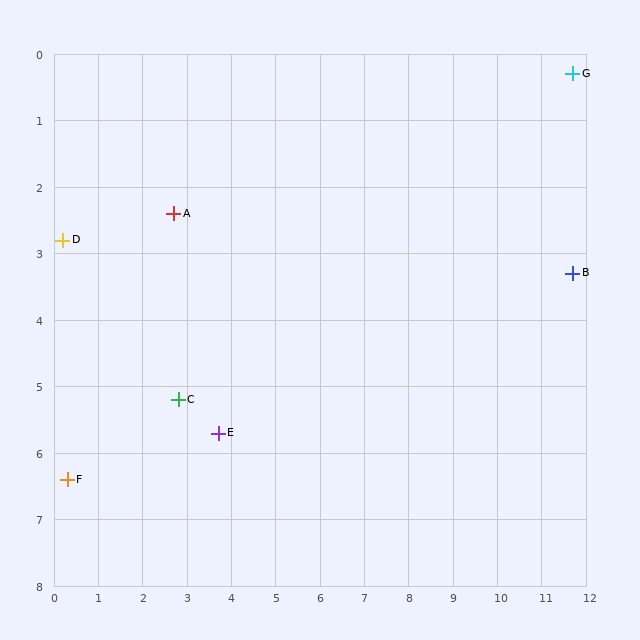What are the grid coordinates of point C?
Point C is at approximately (2.8, 5.2).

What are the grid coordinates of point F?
Point F is at approximately (0.3, 6.4).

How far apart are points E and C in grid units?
Points E and C are about 1.0 grid units apart.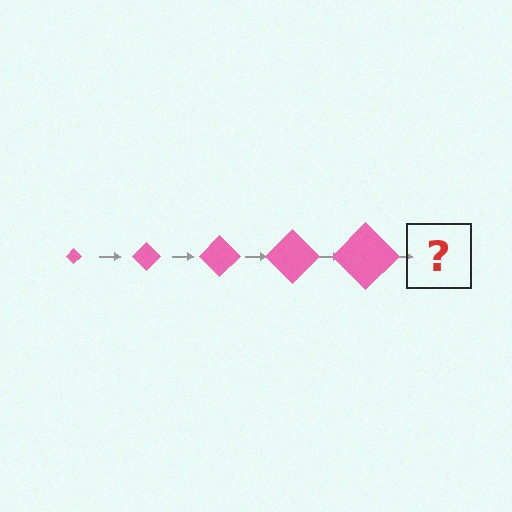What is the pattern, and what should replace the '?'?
The pattern is that the diamond gets progressively larger each step. The '?' should be a pink diamond, larger than the previous one.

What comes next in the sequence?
The next element should be a pink diamond, larger than the previous one.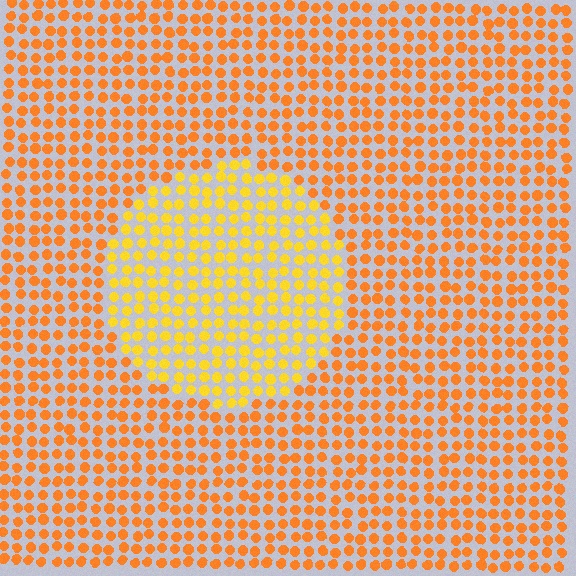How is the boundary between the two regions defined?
The boundary is defined purely by a slight shift in hue (about 25 degrees). Spacing, size, and orientation are identical on both sides.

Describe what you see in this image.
The image is filled with small orange elements in a uniform arrangement. A circle-shaped region is visible where the elements are tinted to a slightly different hue, forming a subtle color boundary.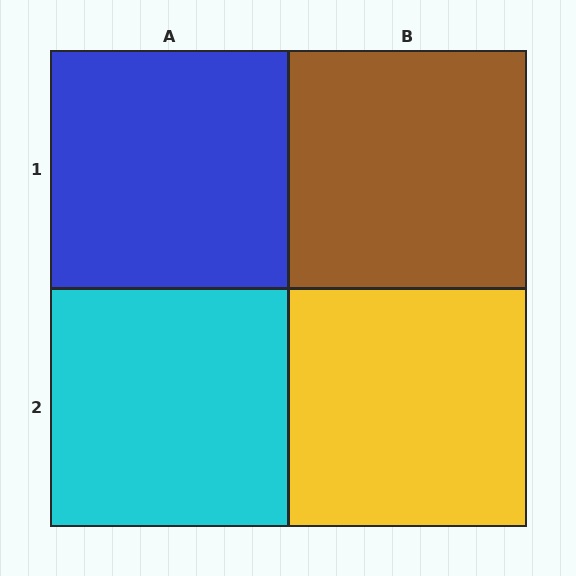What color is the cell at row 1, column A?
Blue.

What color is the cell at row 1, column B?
Brown.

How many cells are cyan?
1 cell is cyan.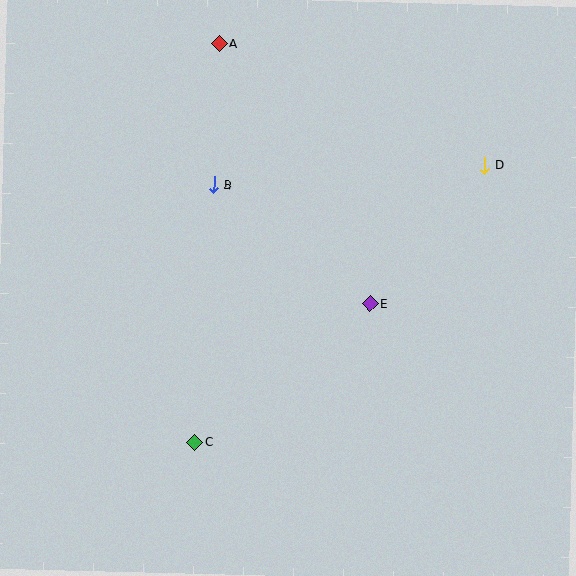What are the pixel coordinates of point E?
Point E is at (370, 304).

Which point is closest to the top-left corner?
Point A is closest to the top-left corner.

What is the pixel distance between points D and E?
The distance between D and E is 180 pixels.